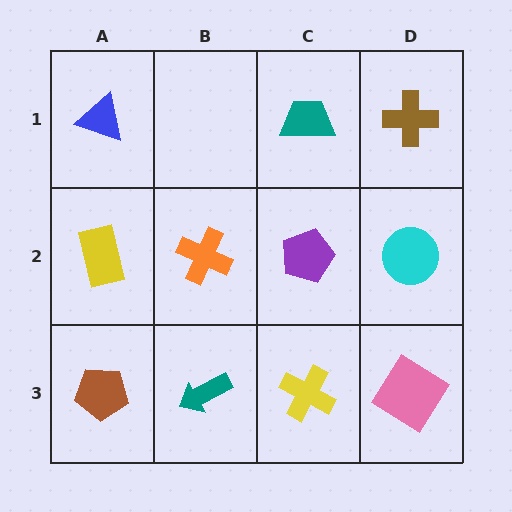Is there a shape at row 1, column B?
No, that cell is empty.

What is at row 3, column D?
A pink diamond.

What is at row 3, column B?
A teal arrow.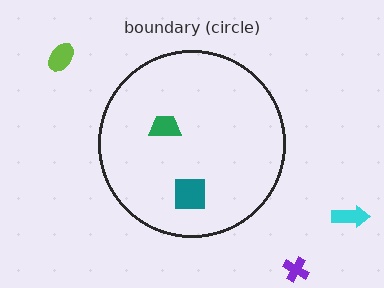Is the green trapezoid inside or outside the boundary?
Inside.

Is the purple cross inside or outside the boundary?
Outside.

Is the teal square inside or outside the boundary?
Inside.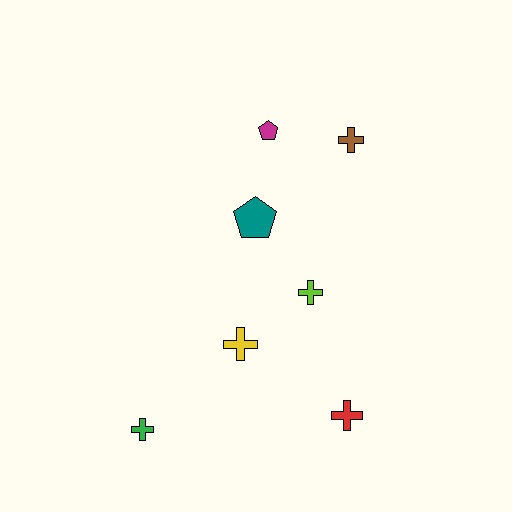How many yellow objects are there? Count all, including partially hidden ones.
There is 1 yellow object.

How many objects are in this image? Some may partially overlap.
There are 7 objects.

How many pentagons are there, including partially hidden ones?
There are 2 pentagons.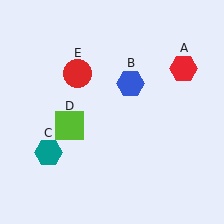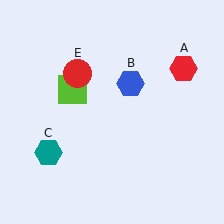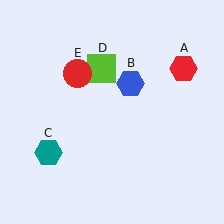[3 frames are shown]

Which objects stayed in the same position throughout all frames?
Red hexagon (object A) and blue hexagon (object B) and teal hexagon (object C) and red circle (object E) remained stationary.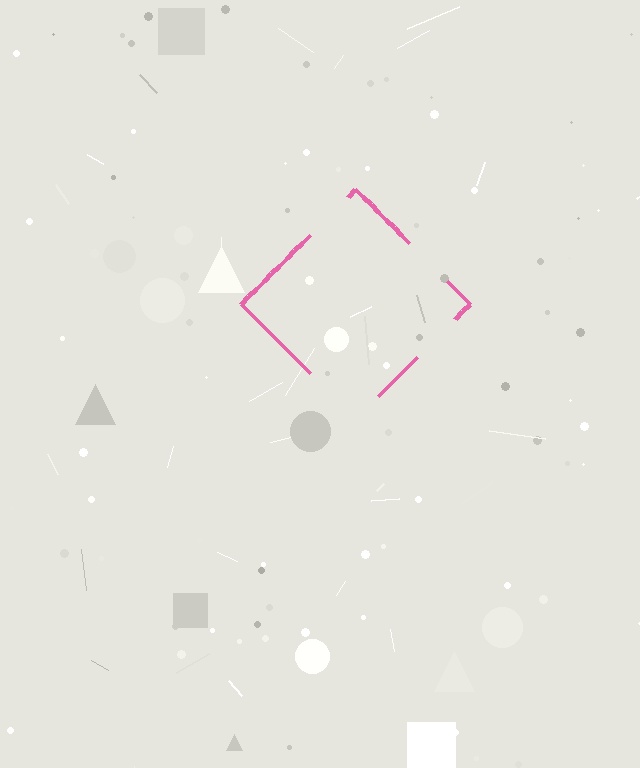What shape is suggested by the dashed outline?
The dashed outline suggests a diamond.